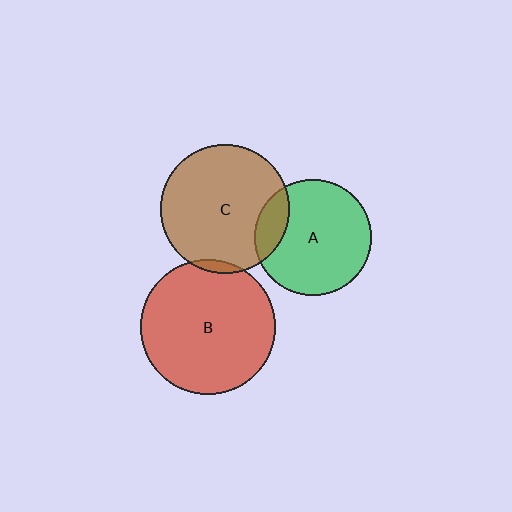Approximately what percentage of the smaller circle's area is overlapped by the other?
Approximately 15%.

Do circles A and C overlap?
Yes.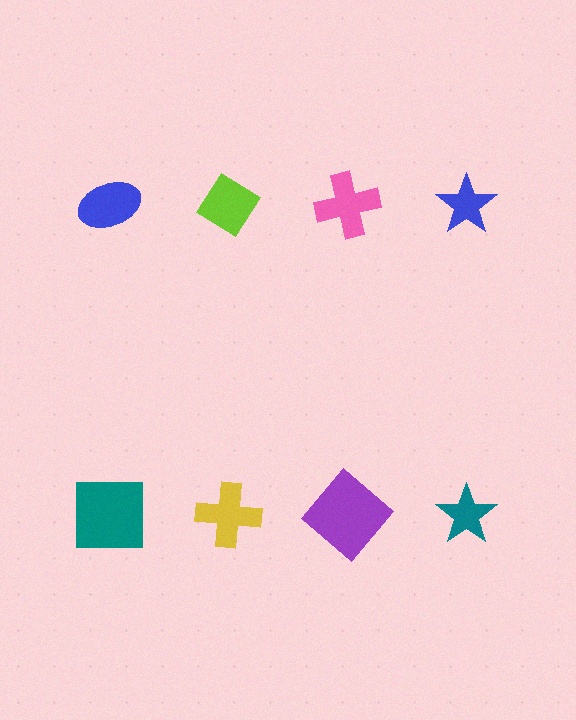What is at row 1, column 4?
A blue star.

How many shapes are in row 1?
4 shapes.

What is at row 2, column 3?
A purple diamond.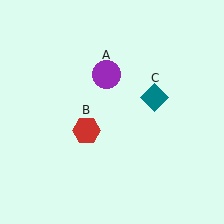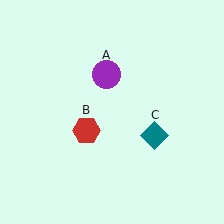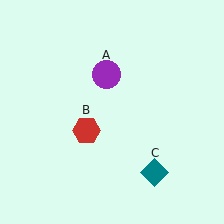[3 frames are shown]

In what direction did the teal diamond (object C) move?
The teal diamond (object C) moved down.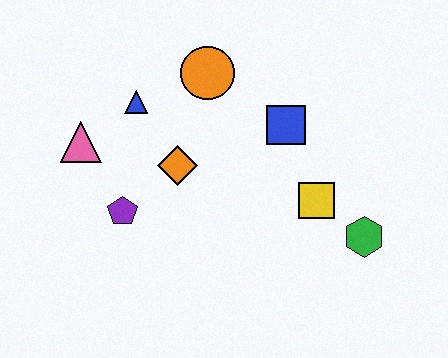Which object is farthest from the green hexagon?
The pink triangle is farthest from the green hexagon.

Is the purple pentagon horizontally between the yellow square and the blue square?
No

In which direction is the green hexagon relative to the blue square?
The green hexagon is below the blue square.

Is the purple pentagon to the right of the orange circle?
No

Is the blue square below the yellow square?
No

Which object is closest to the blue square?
The yellow square is closest to the blue square.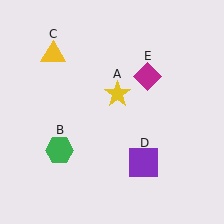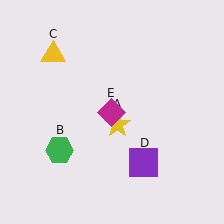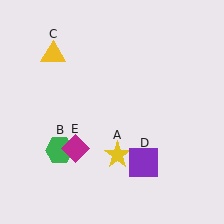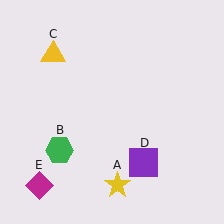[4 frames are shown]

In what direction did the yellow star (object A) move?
The yellow star (object A) moved down.